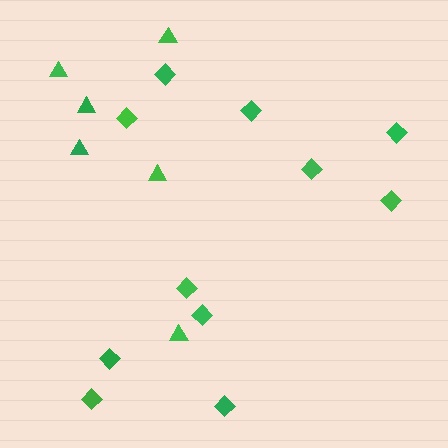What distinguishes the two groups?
There are 2 groups: one group of triangles (6) and one group of diamonds (11).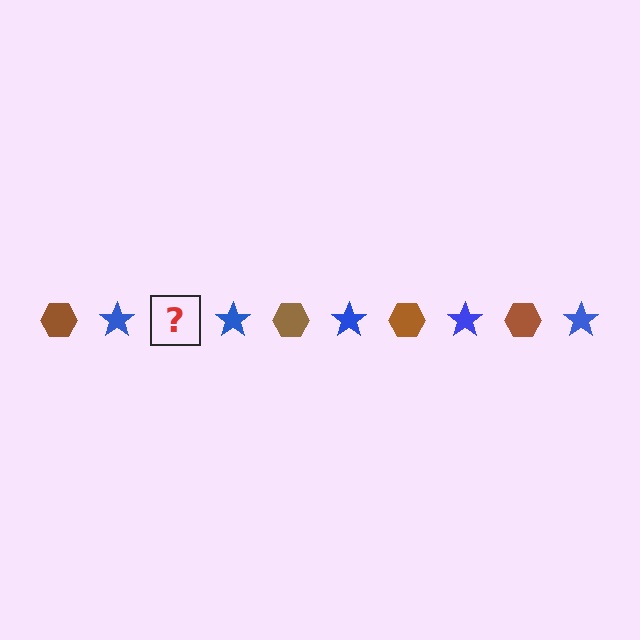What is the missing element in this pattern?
The missing element is a brown hexagon.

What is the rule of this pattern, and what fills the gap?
The rule is that the pattern alternates between brown hexagon and blue star. The gap should be filled with a brown hexagon.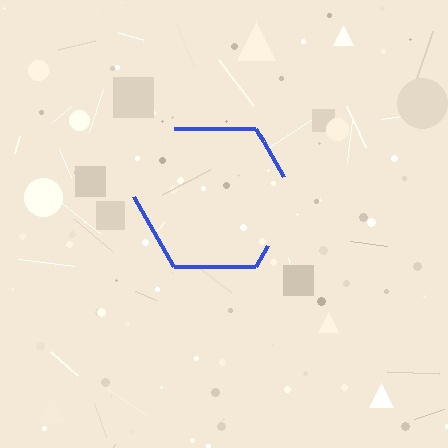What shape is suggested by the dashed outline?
The dashed outline suggests a hexagon.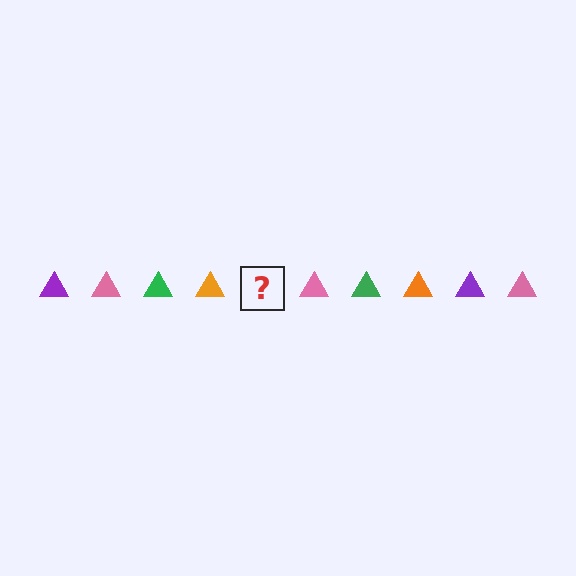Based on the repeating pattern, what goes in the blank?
The blank should be a purple triangle.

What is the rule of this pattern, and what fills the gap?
The rule is that the pattern cycles through purple, pink, green, orange triangles. The gap should be filled with a purple triangle.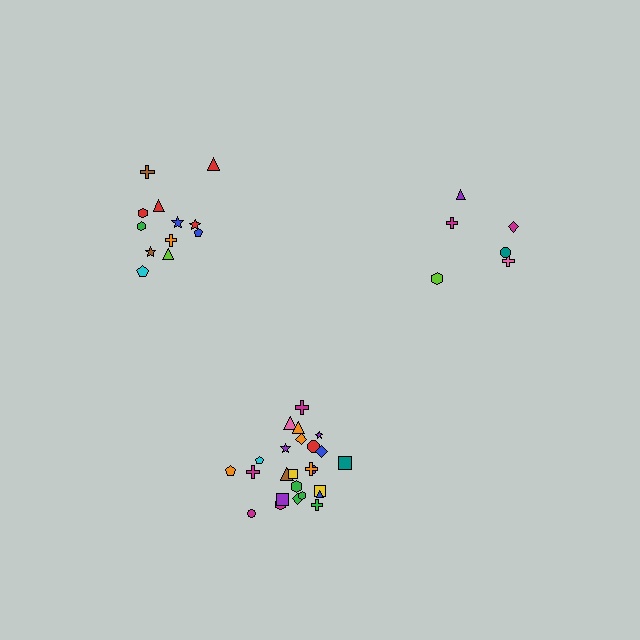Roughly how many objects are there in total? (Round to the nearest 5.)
Roughly 45 objects in total.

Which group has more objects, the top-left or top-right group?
The top-left group.